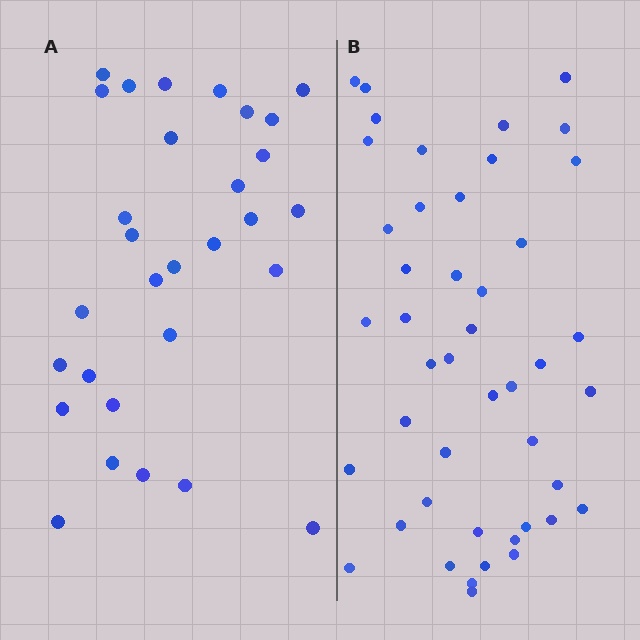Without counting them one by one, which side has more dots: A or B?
Region B (the right region) has more dots.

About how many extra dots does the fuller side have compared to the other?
Region B has approximately 15 more dots than region A.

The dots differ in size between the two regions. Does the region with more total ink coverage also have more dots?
No. Region A has more total ink coverage because its dots are larger, but region B actually contains more individual dots. Total area can be misleading — the number of items is what matters here.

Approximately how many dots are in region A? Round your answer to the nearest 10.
About 30 dots.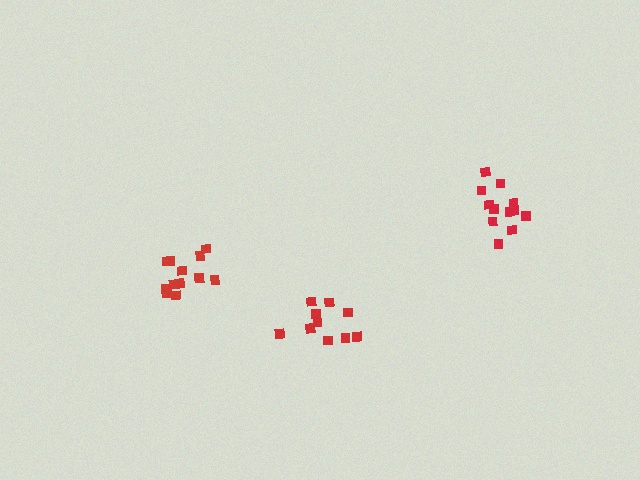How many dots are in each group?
Group 1: 12 dots, Group 2: 12 dots, Group 3: 10 dots (34 total).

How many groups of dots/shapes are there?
There are 3 groups.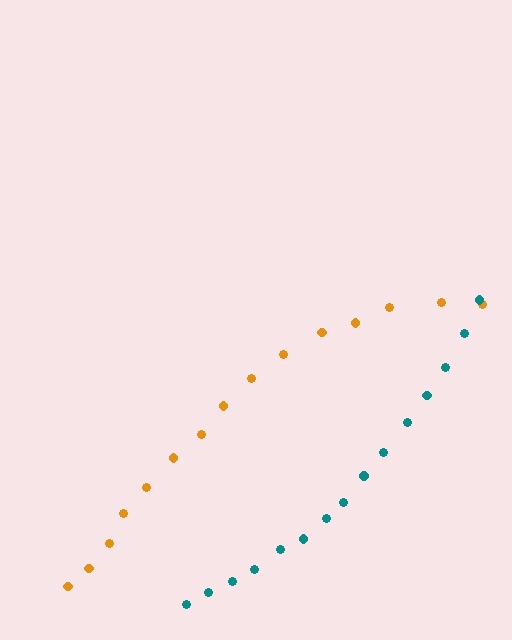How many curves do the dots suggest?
There are 2 distinct paths.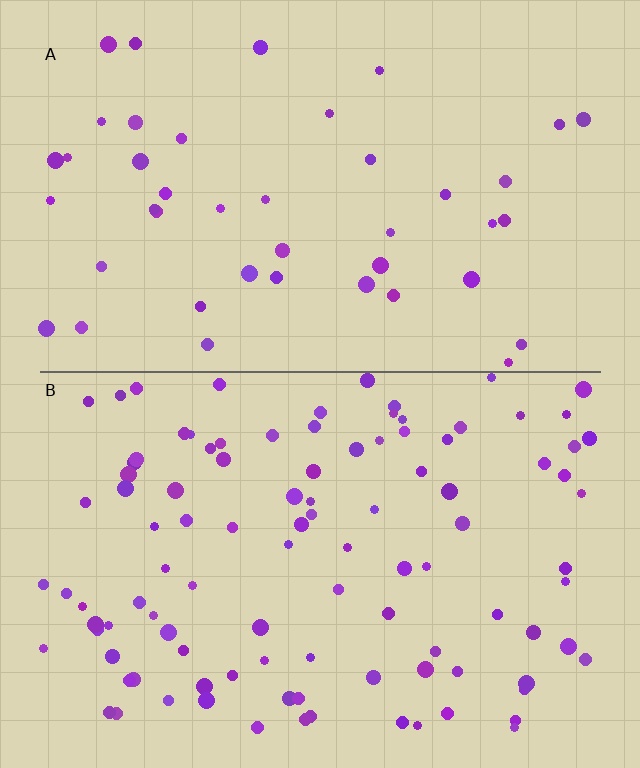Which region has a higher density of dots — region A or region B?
B (the bottom).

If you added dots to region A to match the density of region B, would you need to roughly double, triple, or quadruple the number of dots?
Approximately double.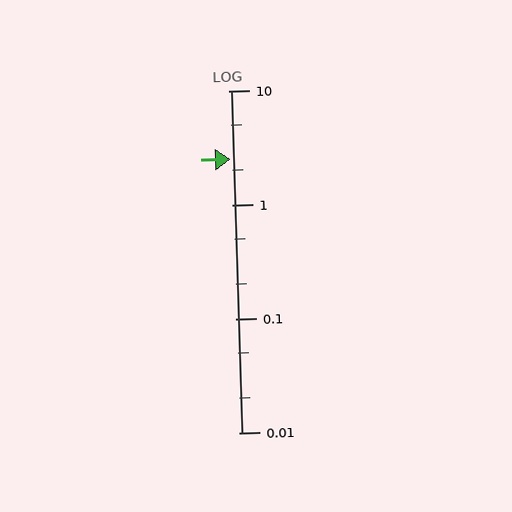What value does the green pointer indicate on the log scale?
The pointer indicates approximately 2.5.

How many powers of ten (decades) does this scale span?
The scale spans 3 decades, from 0.01 to 10.